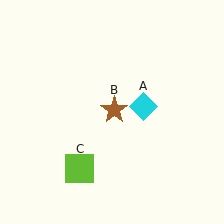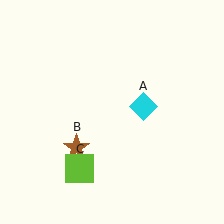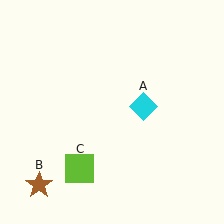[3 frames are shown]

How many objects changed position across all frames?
1 object changed position: brown star (object B).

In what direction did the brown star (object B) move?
The brown star (object B) moved down and to the left.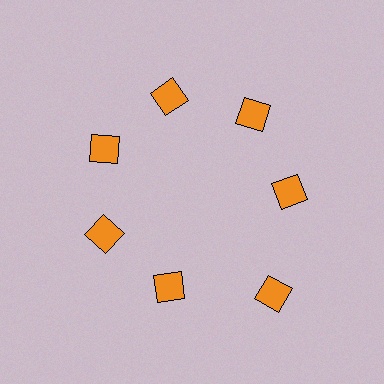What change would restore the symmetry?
The symmetry would be restored by moving it inward, back onto the ring so that all 7 diamonds sit at equal angles and equal distance from the center.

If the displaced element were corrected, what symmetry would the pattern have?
It would have 7-fold rotational symmetry — the pattern would map onto itself every 51 degrees.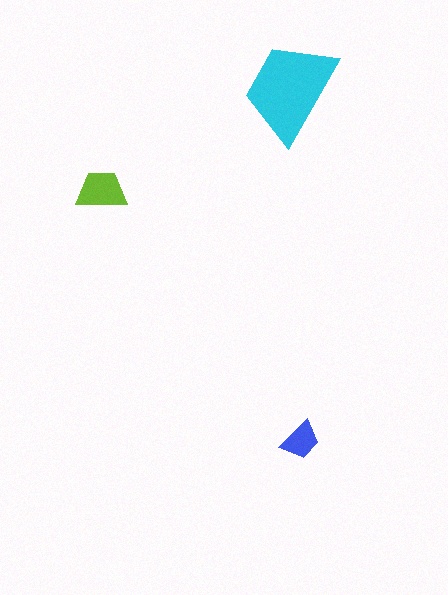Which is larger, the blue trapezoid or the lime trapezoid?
The lime one.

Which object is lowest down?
The blue trapezoid is bottommost.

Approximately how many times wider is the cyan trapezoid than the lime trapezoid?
About 2 times wider.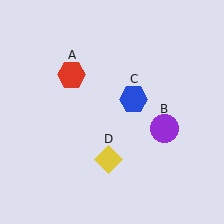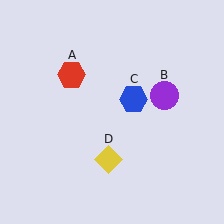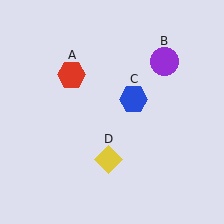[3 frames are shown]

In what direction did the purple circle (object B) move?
The purple circle (object B) moved up.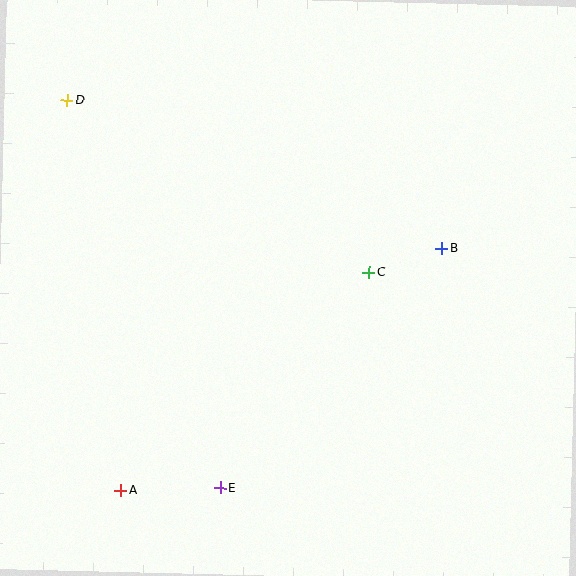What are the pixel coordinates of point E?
Point E is at (221, 488).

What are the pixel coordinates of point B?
Point B is at (442, 248).